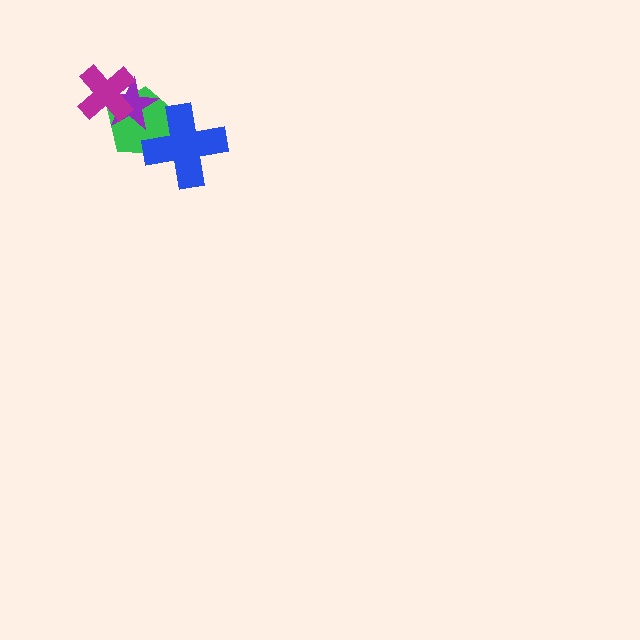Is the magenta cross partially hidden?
No, no other shape covers it.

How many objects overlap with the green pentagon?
3 objects overlap with the green pentagon.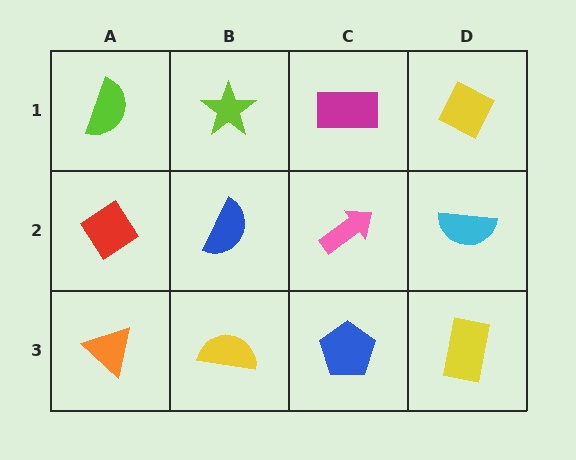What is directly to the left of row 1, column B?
A lime semicircle.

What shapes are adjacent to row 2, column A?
A lime semicircle (row 1, column A), an orange triangle (row 3, column A), a blue semicircle (row 2, column B).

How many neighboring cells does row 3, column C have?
3.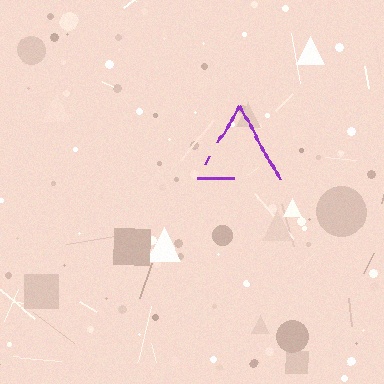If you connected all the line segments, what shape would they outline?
They would outline a triangle.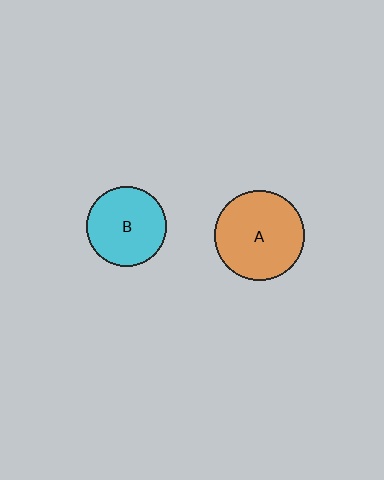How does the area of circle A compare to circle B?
Approximately 1.3 times.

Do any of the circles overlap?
No, none of the circles overlap.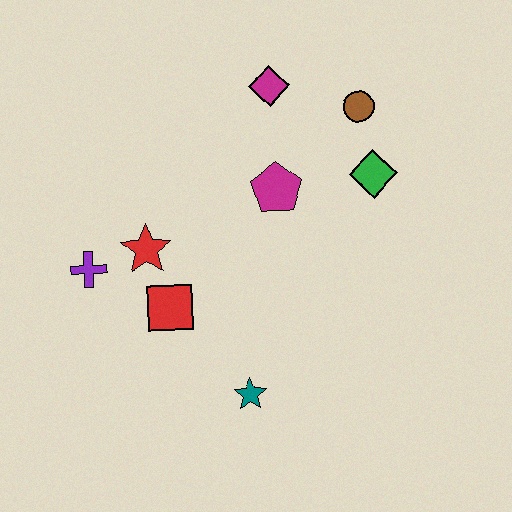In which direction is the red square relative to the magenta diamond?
The red square is below the magenta diamond.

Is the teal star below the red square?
Yes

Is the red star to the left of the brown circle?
Yes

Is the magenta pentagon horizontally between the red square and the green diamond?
Yes